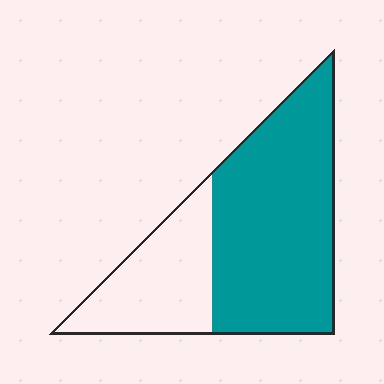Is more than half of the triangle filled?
Yes.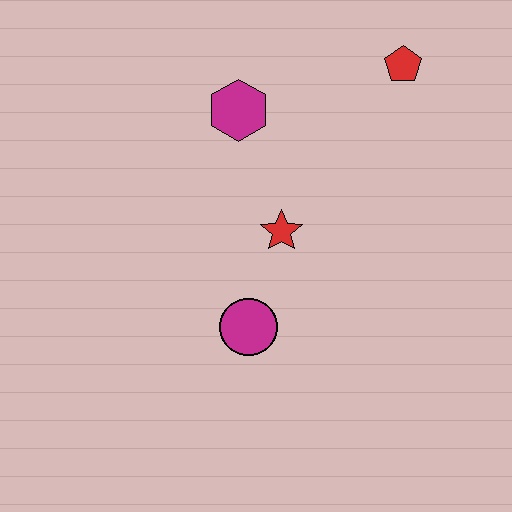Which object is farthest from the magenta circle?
The red pentagon is farthest from the magenta circle.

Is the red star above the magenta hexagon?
No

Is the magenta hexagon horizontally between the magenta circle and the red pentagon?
No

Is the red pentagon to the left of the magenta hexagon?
No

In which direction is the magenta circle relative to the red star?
The magenta circle is below the red star.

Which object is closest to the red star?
The magenta circle is closest to the red star.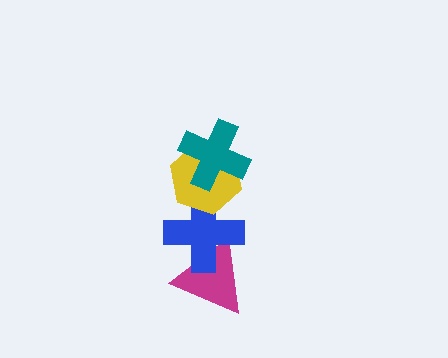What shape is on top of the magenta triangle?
The blue cross is on top of the magenta triangle.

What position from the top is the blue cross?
The blue cross is 3rd from the top.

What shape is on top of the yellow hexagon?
The teal cross is on top of the yellow hexagon.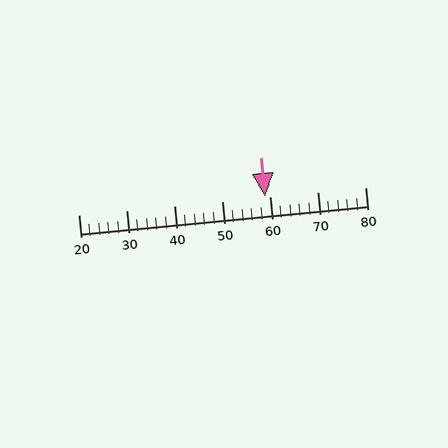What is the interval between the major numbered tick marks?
The major tick marks are spaced 10 units apart.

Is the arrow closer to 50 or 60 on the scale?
The arrow is closer to 60.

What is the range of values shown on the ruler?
The ruler shows values from 20 to 80.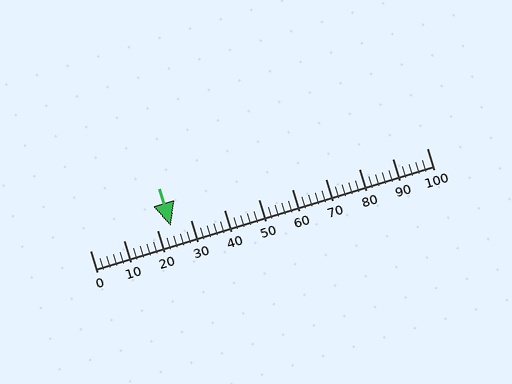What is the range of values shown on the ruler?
The ruler shows values from 0 to 100.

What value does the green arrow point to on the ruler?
The green arrow points to approximately 24.